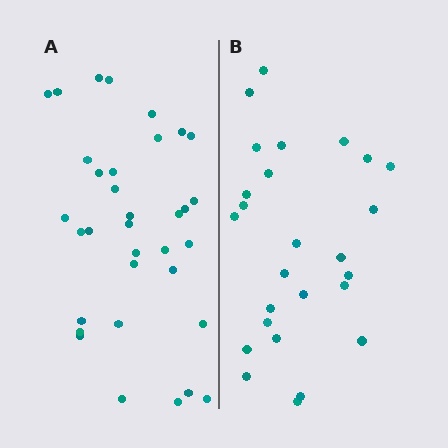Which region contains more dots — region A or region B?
Region A (the left region) has more dots.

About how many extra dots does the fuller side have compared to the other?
Region A has roughly 8 or so more dots than region B.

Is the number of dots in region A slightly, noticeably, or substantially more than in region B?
Region A has noticeably more, but not dramatically so. The ratio is roughly 1.3 to 1.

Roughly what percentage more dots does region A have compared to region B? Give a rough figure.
About 30% more.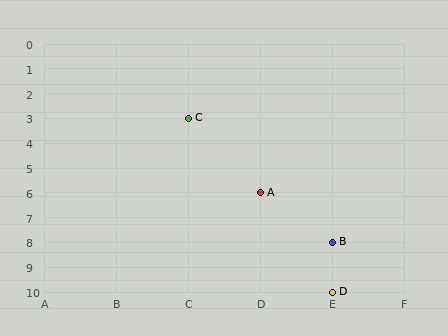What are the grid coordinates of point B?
Point B is at grid coordinates (E, 8).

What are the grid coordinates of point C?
Point C is at grid coordinates (C, 3).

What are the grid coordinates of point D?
Point D is at grid coordinates (E, 10).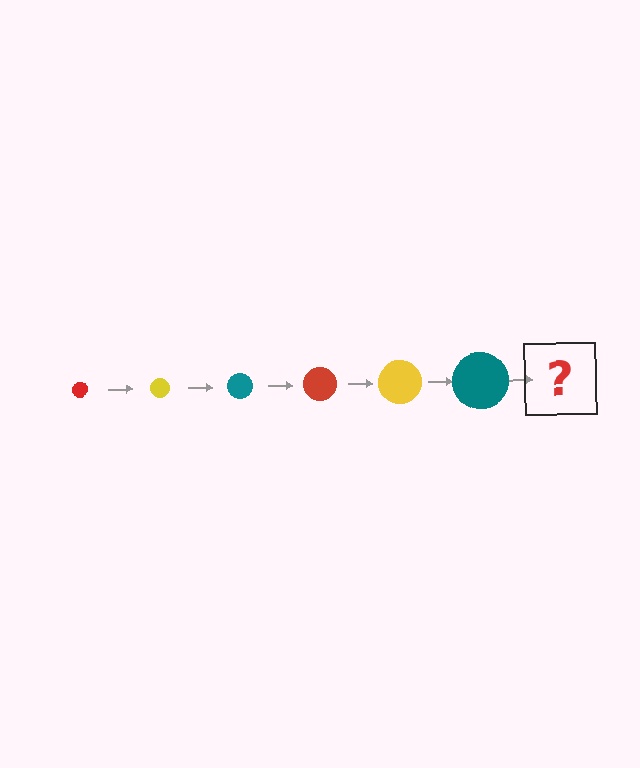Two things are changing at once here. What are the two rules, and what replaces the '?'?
The two rules are that the circle grows larger each step and the color cycles through red, yellow, and teal. The '?' should be a red circle, larger than the previous one.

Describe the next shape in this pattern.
It should be a red circle, larger than the previous one.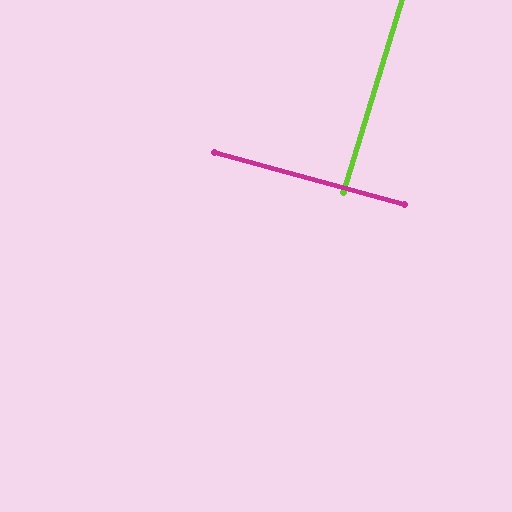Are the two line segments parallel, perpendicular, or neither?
Perpendicular — they meet at approximately 89°.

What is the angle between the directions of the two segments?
Approximately 89 degrees.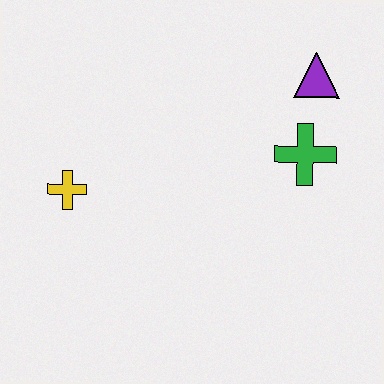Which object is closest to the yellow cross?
The green cross is closest to the yellow cross.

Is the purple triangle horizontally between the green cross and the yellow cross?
No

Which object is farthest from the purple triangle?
The yellow cross is farthest from the purple triangle.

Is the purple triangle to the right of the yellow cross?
Yes